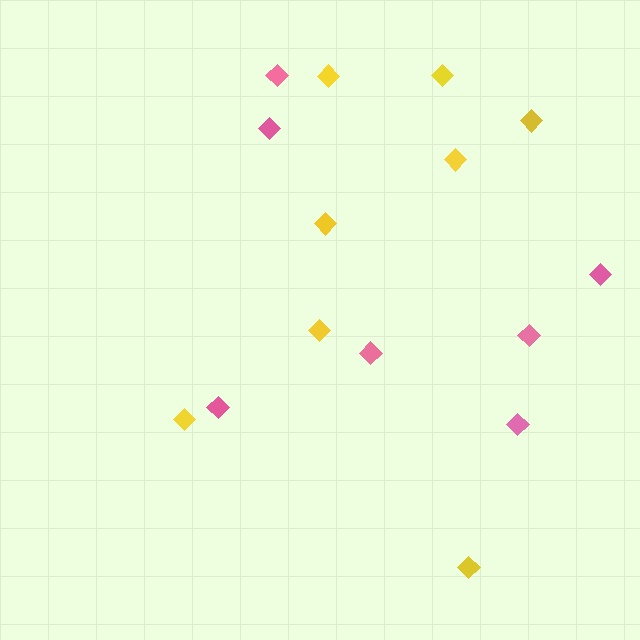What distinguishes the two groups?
There are 2 groups: one group of yellow diamonds (8) and one group of pink diamonds (7).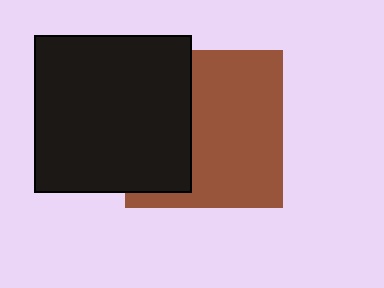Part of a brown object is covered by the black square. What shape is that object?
It is a square.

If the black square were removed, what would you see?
You would see the complete brown square.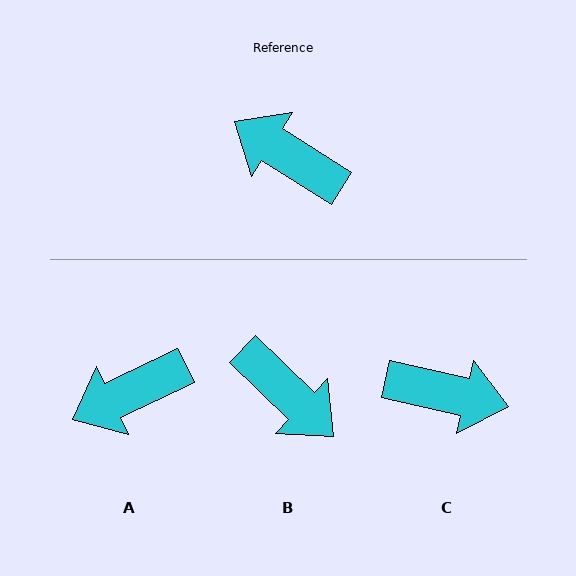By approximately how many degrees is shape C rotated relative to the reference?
Approximately 161 degrees clockwise.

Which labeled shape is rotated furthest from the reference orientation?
B, about 168 degrees away.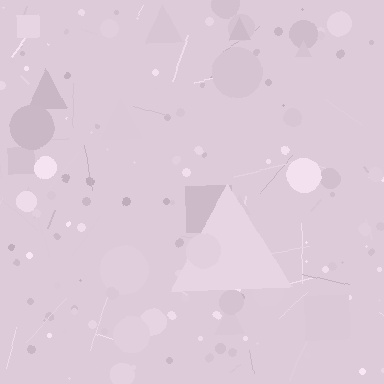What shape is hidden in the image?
A triangle is hidden in the image.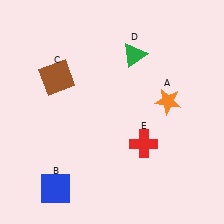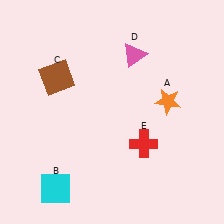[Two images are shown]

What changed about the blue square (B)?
In Image 1, B is blue. In Image 2, it changed to cyan.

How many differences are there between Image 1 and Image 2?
There are 2 differences between the two images.